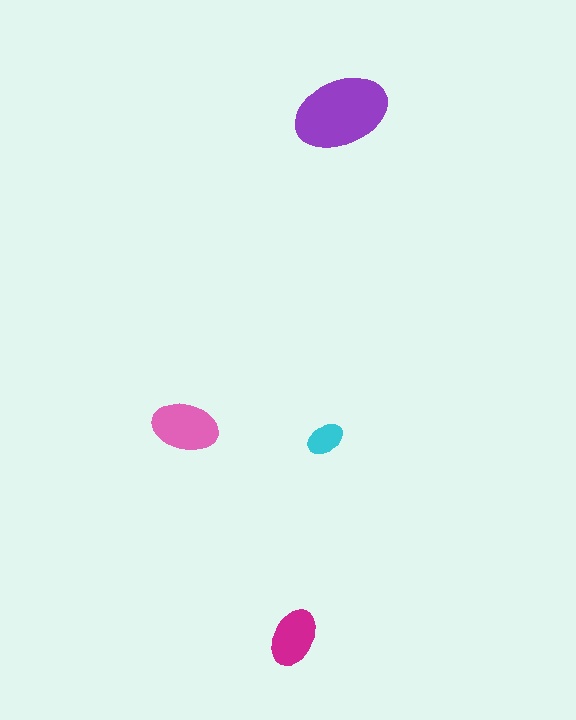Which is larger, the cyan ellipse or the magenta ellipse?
The magenta one.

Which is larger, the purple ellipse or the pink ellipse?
The purple one.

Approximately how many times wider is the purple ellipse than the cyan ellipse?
About 2.5 times wider.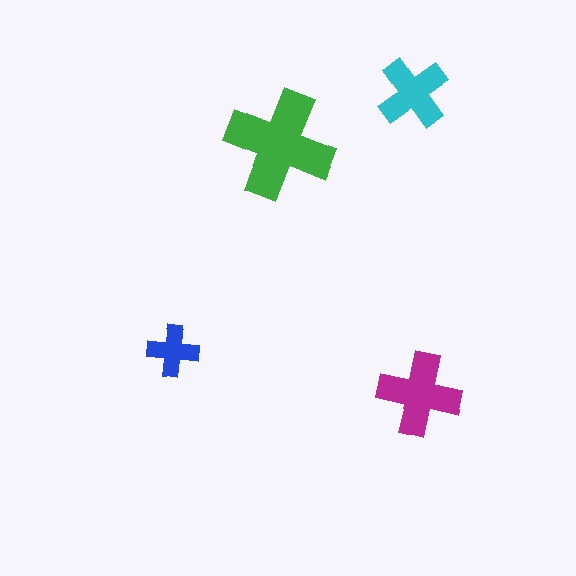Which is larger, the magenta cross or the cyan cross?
The magenta one.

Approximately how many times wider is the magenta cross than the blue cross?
About 1.5 times wider.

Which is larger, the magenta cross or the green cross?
The green one.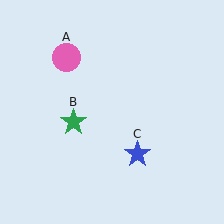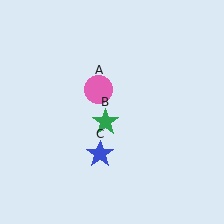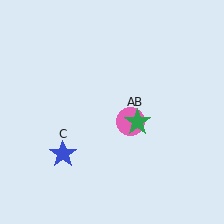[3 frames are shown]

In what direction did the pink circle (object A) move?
The pink circle (object A) moved down and to the right.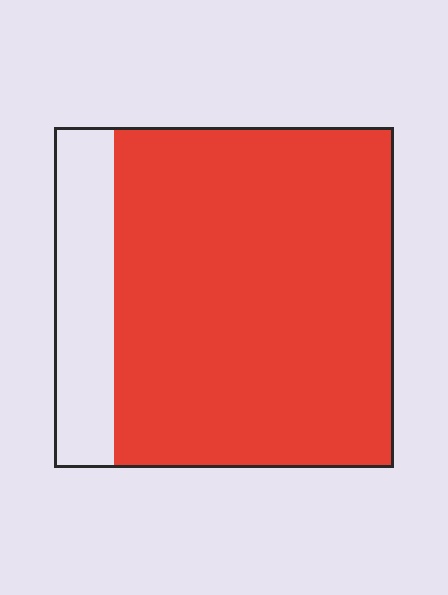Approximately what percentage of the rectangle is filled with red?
Approximately 80%.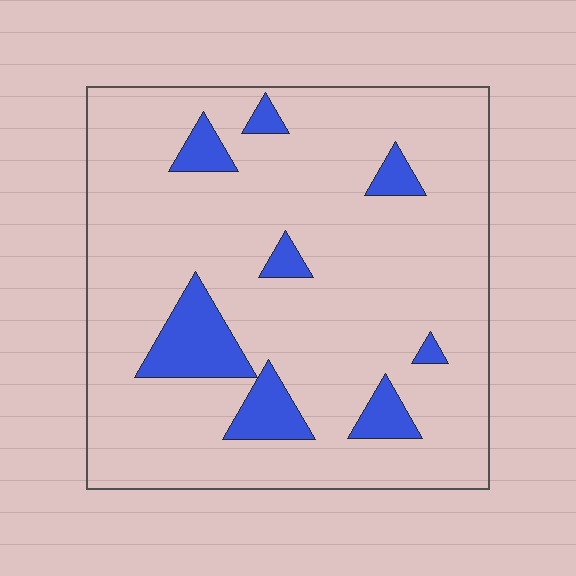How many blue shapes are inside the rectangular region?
8.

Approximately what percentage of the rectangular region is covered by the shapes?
Approximately 10%.